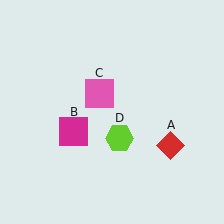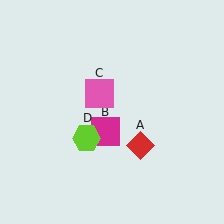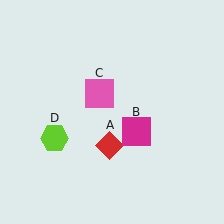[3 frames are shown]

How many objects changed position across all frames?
3 objects changed position: red diamond (object A), magenta square (object B), lime hexagon (object D).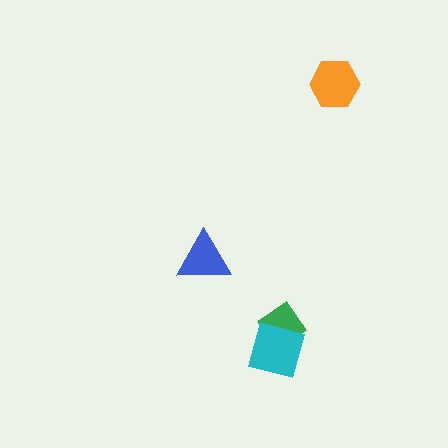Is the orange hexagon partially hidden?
No, no other shape covers it.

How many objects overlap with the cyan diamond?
1 object overlaps with the cyan diamond.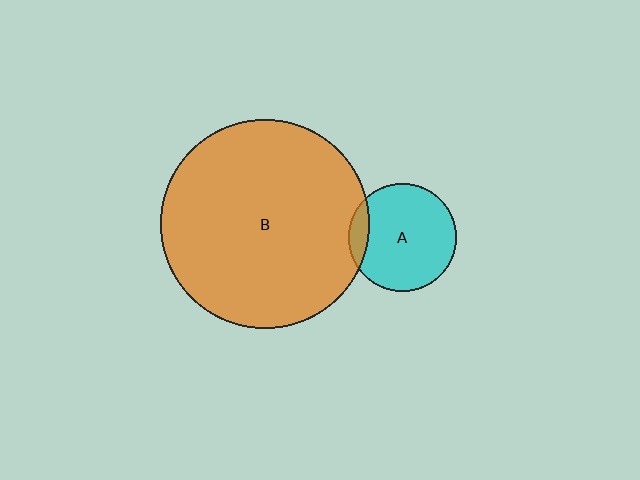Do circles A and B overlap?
Yes.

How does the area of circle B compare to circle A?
Approximately 3.7 times.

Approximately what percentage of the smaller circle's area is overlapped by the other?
Approximately 10%.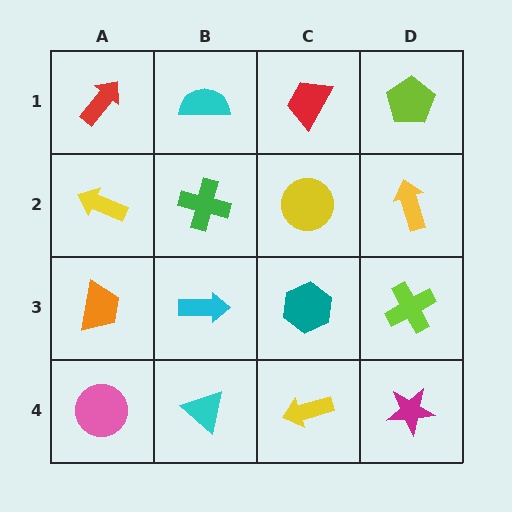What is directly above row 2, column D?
A lime pentagon.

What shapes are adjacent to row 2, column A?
A red arrow (row 1, column A), an orange trapezoid (row 3, column A), a green cross (row 2, column B).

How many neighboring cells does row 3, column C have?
4.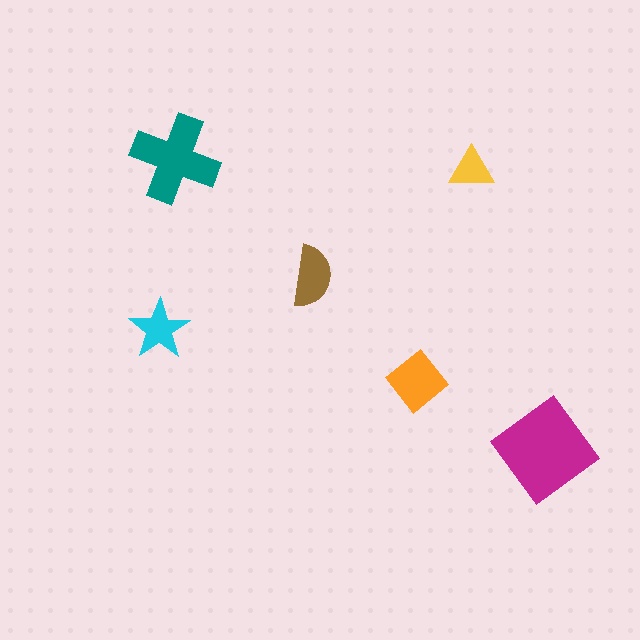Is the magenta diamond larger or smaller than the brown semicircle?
Larger.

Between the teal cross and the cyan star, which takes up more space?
The teal cross.